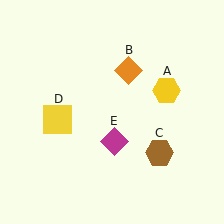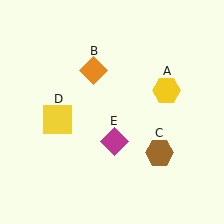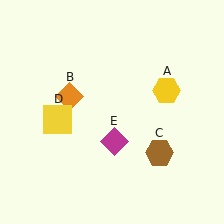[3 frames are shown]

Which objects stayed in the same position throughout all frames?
Yellow hexagon (object A) and brown hexagon (object C) and yellow square (object D) and magenta diamond (object E) remained stationary.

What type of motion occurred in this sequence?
The orange diamond (object B) rotated counterclockwise around the center of the scene.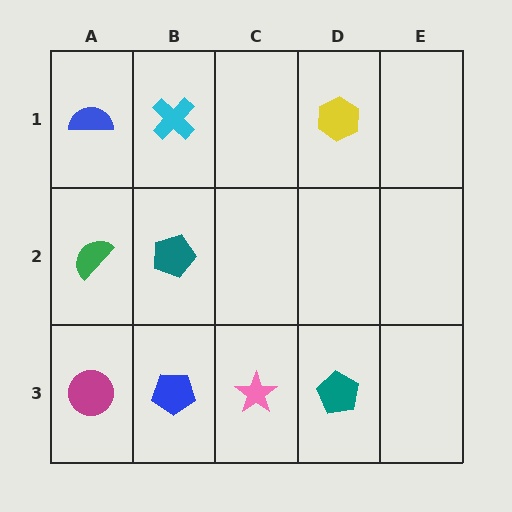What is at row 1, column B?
A cyan cross.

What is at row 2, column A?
A green semicircle.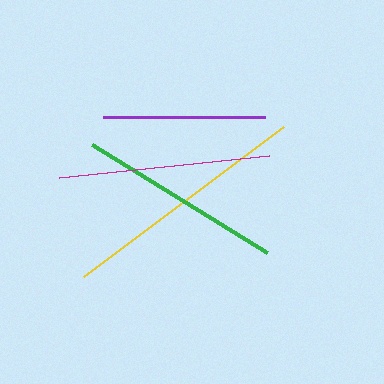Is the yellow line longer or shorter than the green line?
The yellow line is longer than the green line.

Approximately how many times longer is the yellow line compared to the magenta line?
The yellow line is approximately 1.2 times the length of the magenta line.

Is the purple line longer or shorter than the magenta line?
The magenta line is longer than the purple line.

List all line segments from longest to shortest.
From longest to shortest: yellow, magenta, green, purple.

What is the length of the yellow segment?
The yellow segment is approximately 250 pixels long.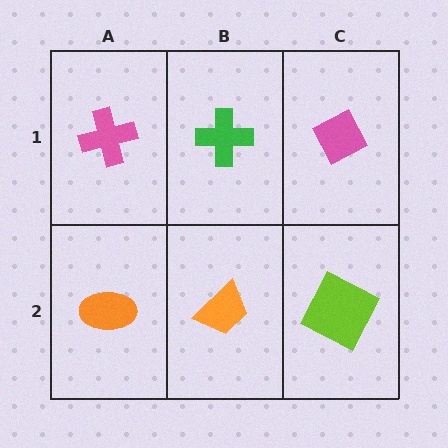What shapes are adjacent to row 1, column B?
An orange trapezoid (row 2, column B), a pink cross (row 1, column A), a pink diamond (row 1, column C).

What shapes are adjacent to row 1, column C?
A lime square (row 2, column C), a green cross (row 1, column B).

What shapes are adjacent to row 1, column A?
An orange ellipse (row 2, column A), a green cross (row 1, column B).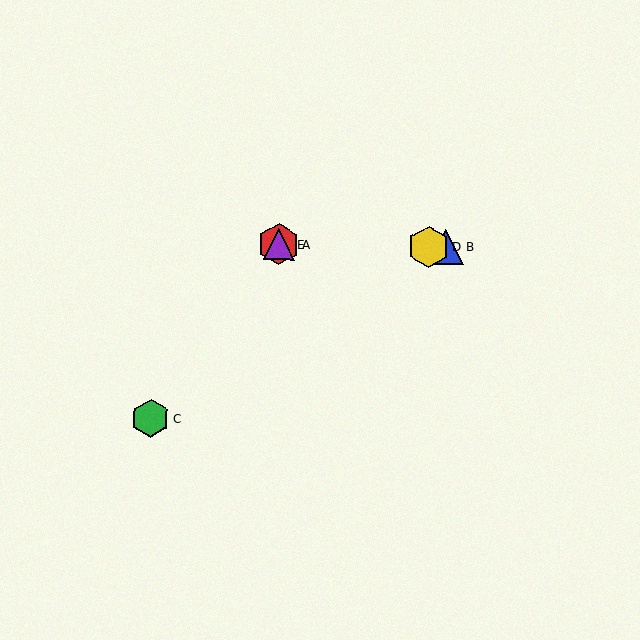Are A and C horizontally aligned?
No, A is at y≈245 and C is at y≈418.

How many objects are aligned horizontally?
4 objects (A, B, D, E) are aligned horizontally.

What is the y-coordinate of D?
Object D is at y≈247.